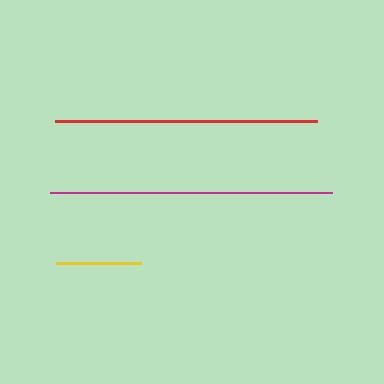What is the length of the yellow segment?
The yellow segment is approximately 85 pixels long.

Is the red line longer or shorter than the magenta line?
The magenta line is longer than the red line.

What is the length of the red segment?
The red segment is approximately 262 pixels long.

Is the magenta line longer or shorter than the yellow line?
The magenta line is longer than the yellow line.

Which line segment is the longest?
The magenta line is the longest at approximately 282 pixels.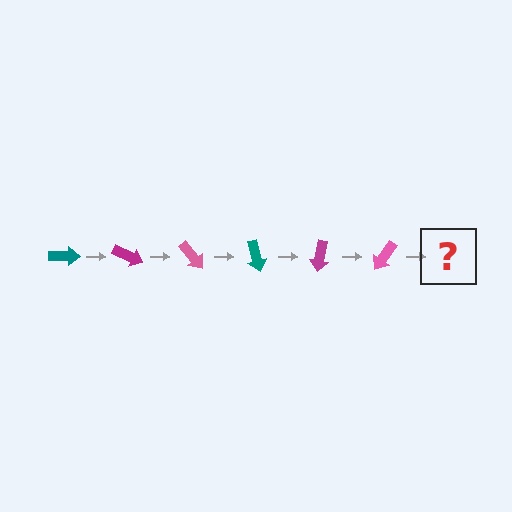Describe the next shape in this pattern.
It should be a teal arrow, rotated 150 degrees from the start.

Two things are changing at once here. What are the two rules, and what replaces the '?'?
The two rules are that it rotates 25 degrees each step and the color cycles through teal, magenta, and pink. The '?' should be a teal arrow, rotated 150 degrees from the start.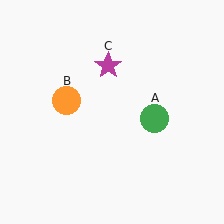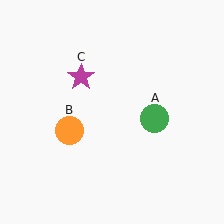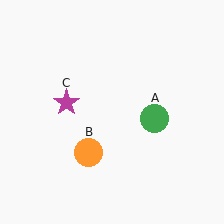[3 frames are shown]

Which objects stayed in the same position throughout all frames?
Green circle (object A) remained stationary.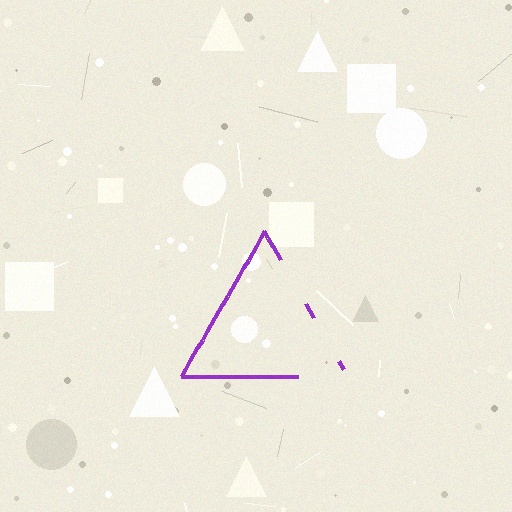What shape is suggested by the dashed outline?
The dashed outline suggests a triangle.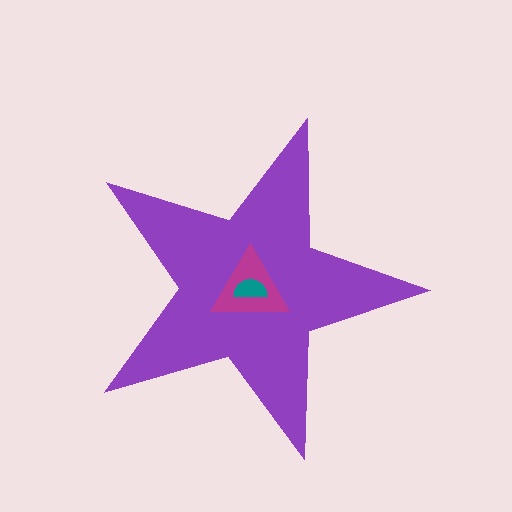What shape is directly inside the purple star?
The magenta triangle.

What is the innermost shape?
The teal semicircle.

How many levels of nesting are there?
3.